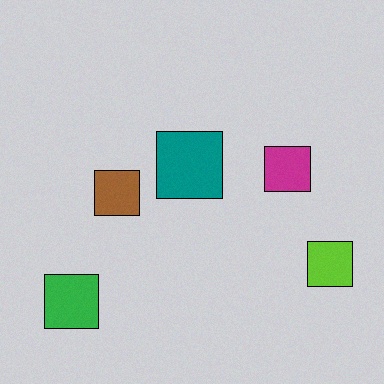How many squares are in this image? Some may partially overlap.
There are 5 squares.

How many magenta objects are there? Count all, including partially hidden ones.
There is 1 magenta object.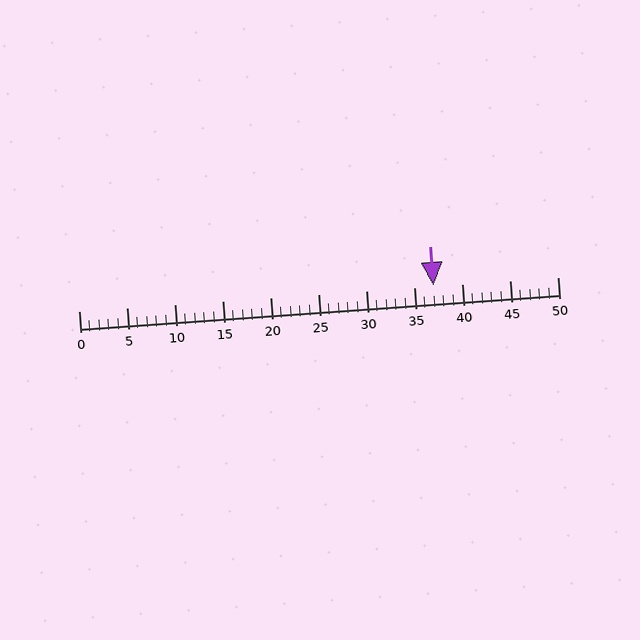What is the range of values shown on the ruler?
The ruler shows values from 0 to 50.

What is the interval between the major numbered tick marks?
The major tick marks are spaced 5 units apart.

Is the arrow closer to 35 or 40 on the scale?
The arrow is closer to 35.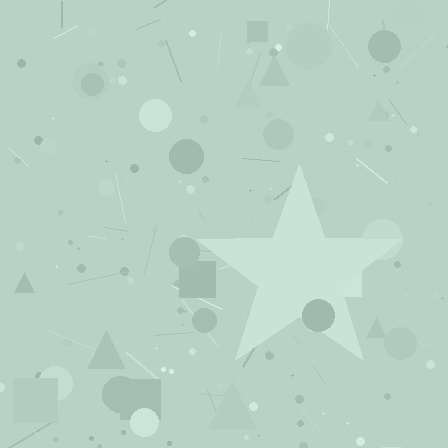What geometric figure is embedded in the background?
A star is embedded in the background.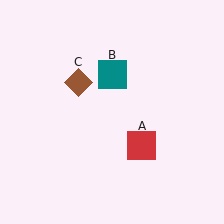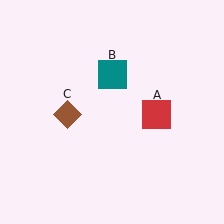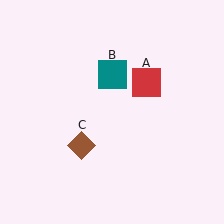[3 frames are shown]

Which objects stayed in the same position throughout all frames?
Teal square (object B) remained stationary.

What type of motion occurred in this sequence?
The red square (object A), brown diamond (object C) rotated counterclockwise around the center of the scene.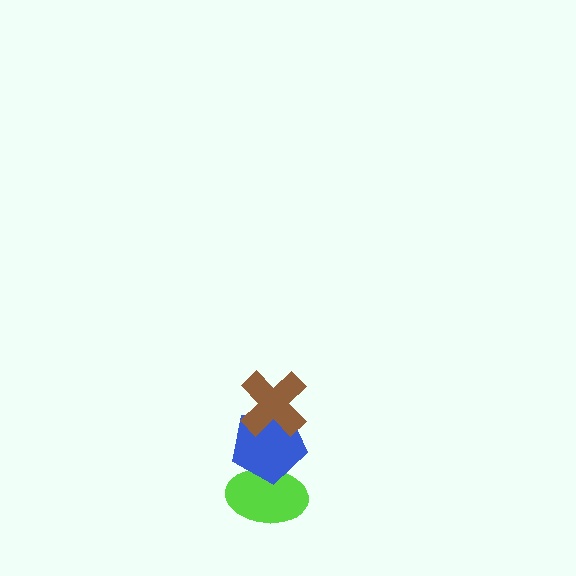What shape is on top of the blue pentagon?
The brown cross is on top of the blue pentagon.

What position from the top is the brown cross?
The brown cross is 1st from the top.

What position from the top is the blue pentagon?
The blue pentagon is 2nd from the top.